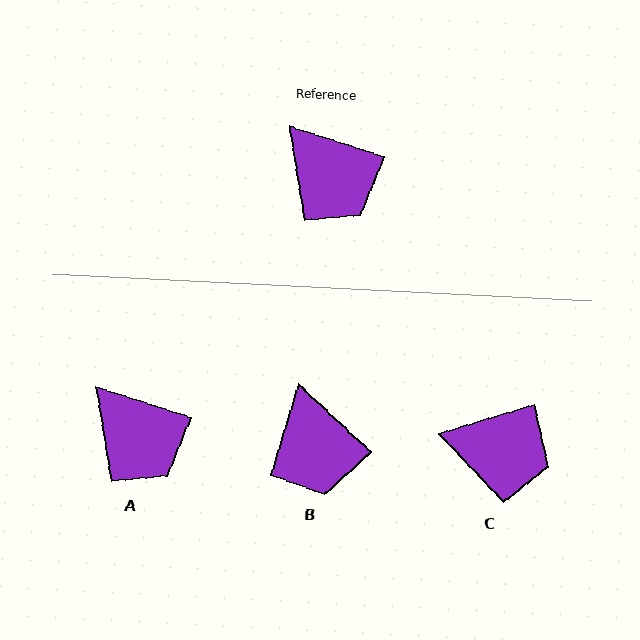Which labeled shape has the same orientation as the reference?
A.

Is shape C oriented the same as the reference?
No, it is off by about 34 degrees.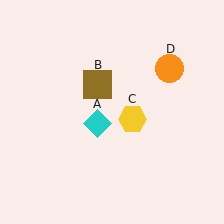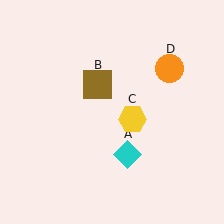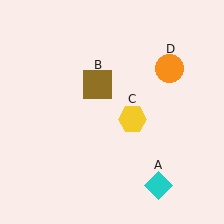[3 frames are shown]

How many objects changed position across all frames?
1 object changed position: cyan diamond (object A).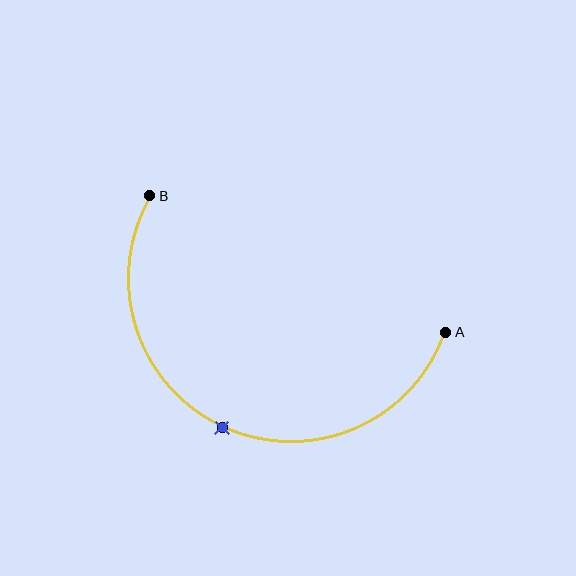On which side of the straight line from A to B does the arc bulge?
The arc bulges below the straight line connecting A and B.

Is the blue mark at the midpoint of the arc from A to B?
Yes. The blue mark lies on the arc at equal arc-length from both A and B — it is the arc midpoint.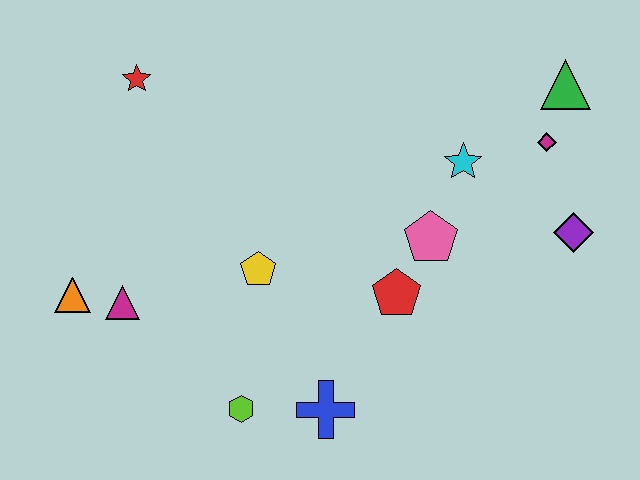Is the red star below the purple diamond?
No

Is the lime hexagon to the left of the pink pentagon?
Yes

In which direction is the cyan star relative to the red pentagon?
The cyan star is above the red pentagon.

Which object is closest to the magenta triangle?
The orange triangle is closest to the magenta triangle.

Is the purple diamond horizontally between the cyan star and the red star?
No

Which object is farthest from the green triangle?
The orange triangle is farthest from the green triangle.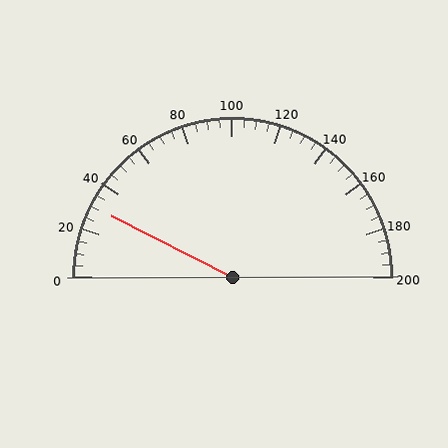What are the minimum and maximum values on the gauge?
The gauge ranges from 0 to 200.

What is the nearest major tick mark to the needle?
The nearest major tick mark is 40.